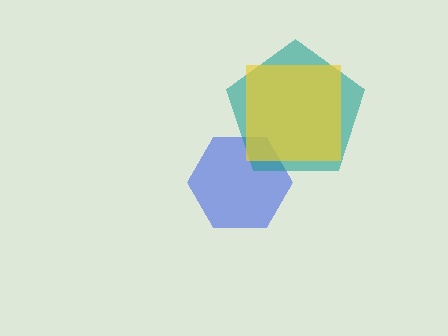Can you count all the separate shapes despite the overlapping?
Yes, there are 3 separate shapes.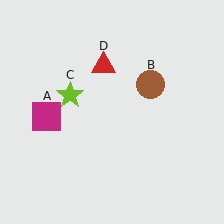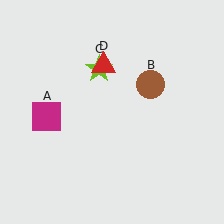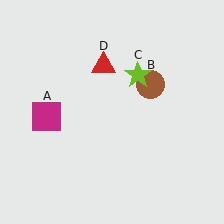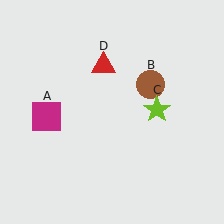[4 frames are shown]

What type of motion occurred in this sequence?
The lime star (object C) rotated clockwise around the center of the scene.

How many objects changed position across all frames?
1 object changed position: lime star (object C).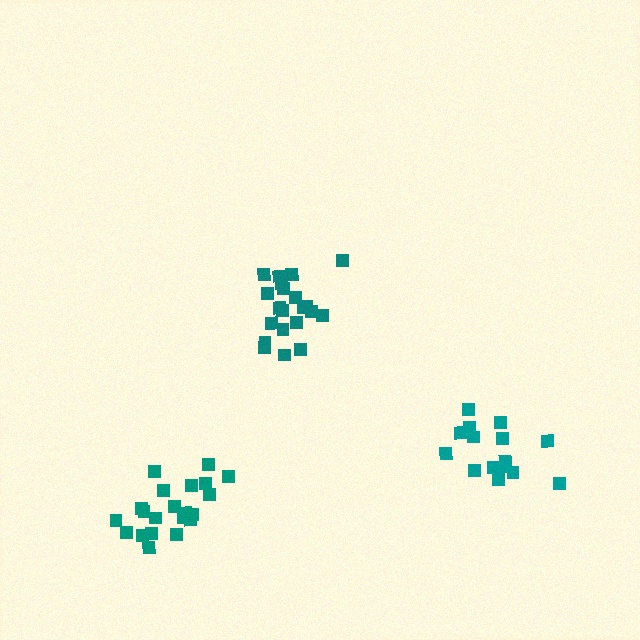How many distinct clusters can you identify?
There are 3 distinct clusters.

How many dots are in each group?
Group 1: 21 dots, Group 2: 21 dots, Group 3: 15 dots (57 total).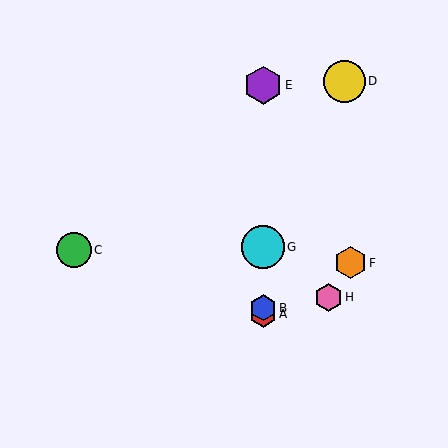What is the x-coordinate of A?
Object A is at x≈263.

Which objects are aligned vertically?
Objects A, B, E, G are aligned vertically.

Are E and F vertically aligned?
No, E is at x≈263 and F is at x≈350.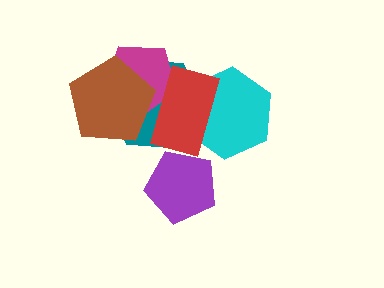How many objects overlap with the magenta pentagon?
3 objects overlap with the magenta pentagon.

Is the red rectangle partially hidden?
No, no other shape covers it.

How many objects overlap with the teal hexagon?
4 objects overlap with the teal hexagon.